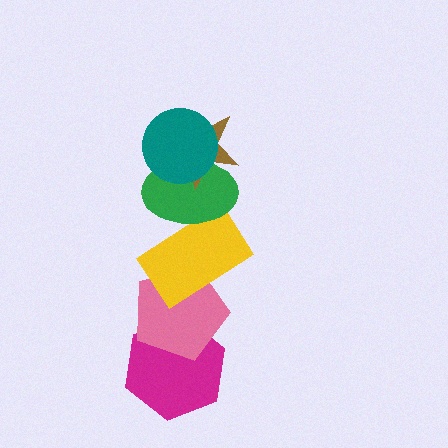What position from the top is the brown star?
The brown star is 2nd from the top.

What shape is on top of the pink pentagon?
The yellow rectangle is on top of the pink pentagon.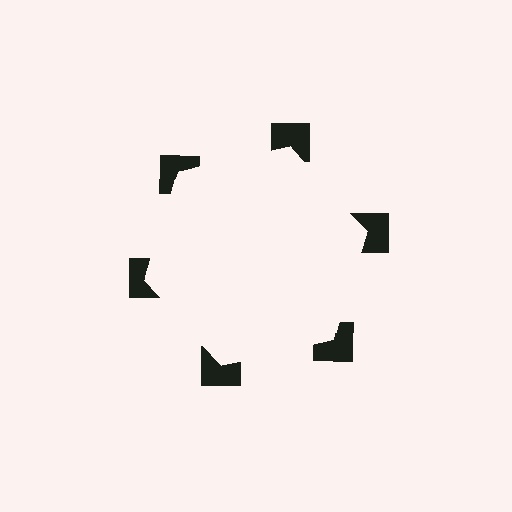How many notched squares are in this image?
There are 6 — one at each vertex of the illusory hexagon.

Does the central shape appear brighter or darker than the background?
It typically appears slightly brighter than the background, even though no actual brightness change is drawn.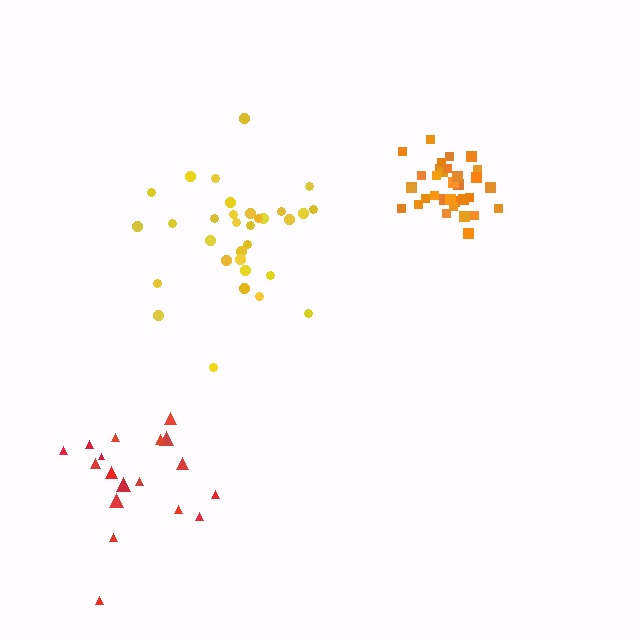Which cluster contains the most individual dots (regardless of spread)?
Yellow (32).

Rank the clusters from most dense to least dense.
orange, yellow, red.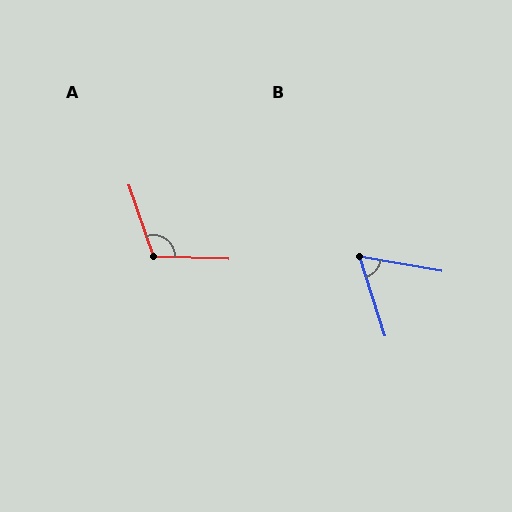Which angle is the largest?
A, at approximately 111 degrees.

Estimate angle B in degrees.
Approximately 62 degrees.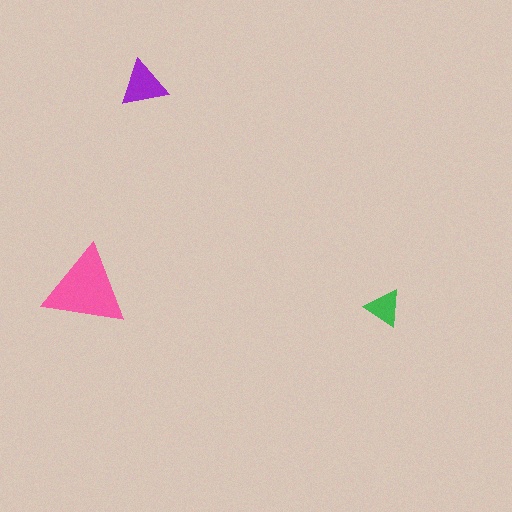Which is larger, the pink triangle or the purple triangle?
The pink one.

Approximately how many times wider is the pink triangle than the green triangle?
About 2 times wider.